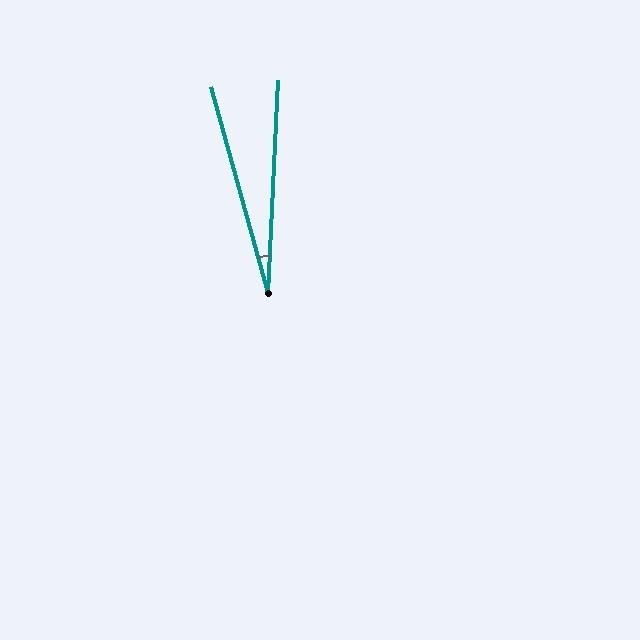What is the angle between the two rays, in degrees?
Approximately 18 degrees.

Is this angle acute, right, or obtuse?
It is acute.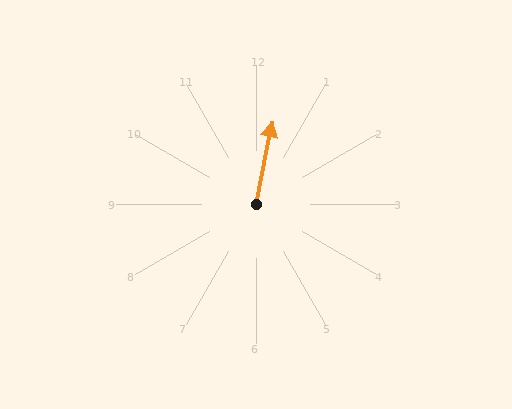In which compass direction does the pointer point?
North.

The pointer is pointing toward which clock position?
Roughly 12 o'clock.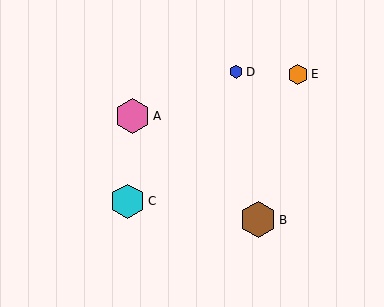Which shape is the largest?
The brown hexagon (labeled B) is the largest.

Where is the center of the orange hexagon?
The center of the orange hexagon is at (298, 74).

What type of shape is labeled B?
Shape B is a brown hexagon.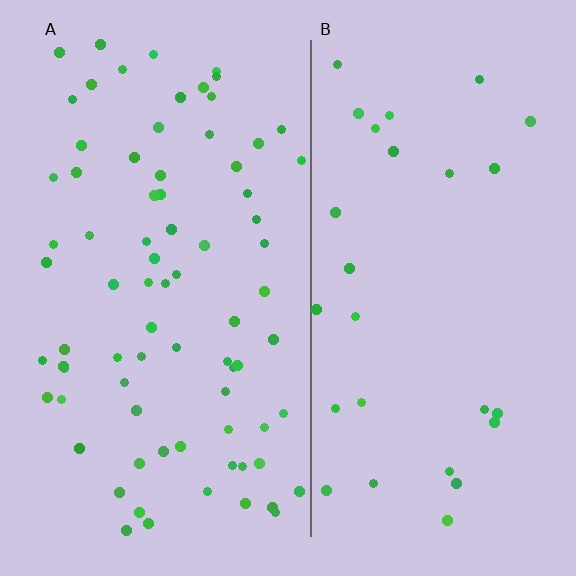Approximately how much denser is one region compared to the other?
Approximately 2.8× — region A over region B.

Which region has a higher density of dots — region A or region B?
A (the left).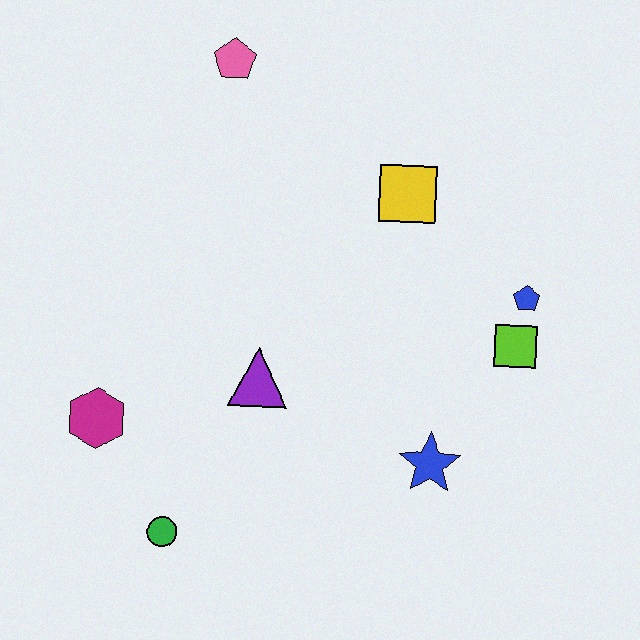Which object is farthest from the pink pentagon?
The green circle is farthest from the pink pentagon.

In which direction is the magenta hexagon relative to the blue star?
The magenta hexagon is to the left of the blue star.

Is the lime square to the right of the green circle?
Yes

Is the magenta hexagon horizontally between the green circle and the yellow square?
No